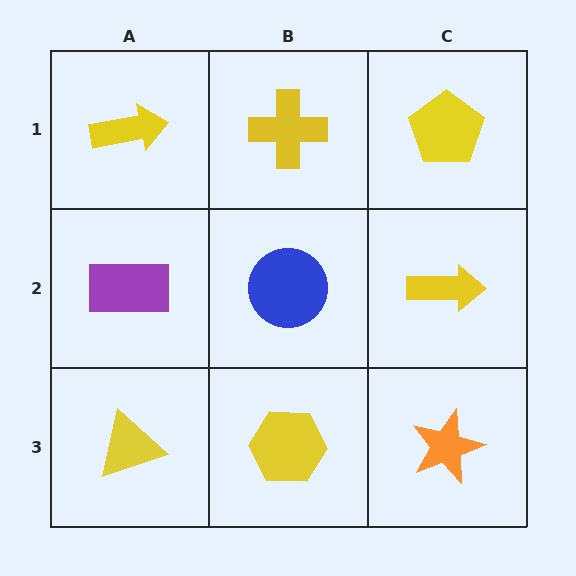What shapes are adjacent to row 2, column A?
A yellow arrow (row 1, column A), a yellow triangle (row 3, column A), a blue circle (row 2, column B).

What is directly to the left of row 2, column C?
A blue circle.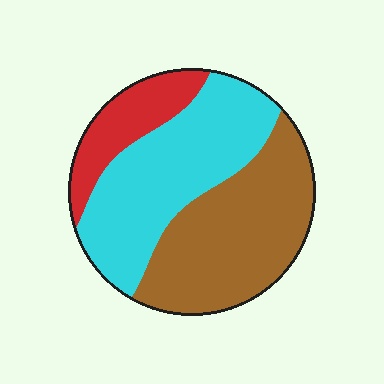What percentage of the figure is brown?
Brown takes up between a quarter and a half of the figure.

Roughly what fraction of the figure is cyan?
Cyan covers around 40% of the figure.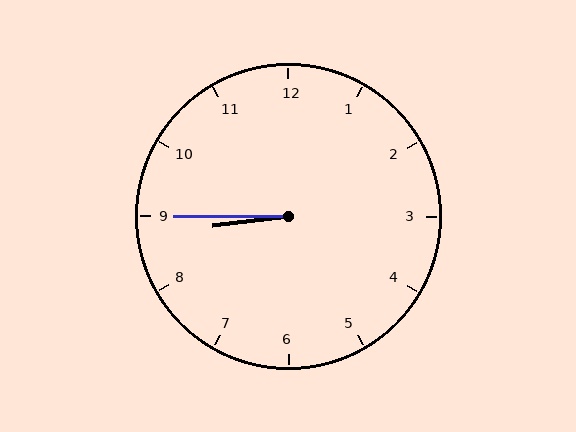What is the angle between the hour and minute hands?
Approximately 8 degrees.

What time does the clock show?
8:45.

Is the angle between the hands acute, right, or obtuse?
It is acute.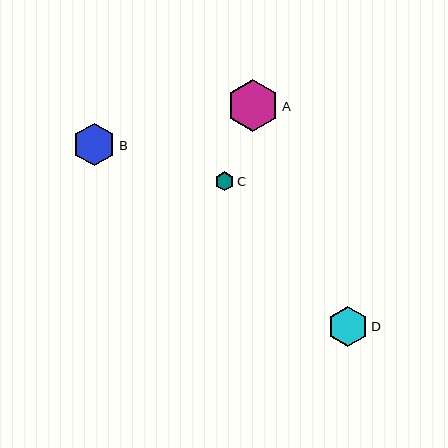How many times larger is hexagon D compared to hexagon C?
Hexagon D is approximately 2.1 times the size of hexagon C.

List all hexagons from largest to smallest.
From largest to smallest: A, B, D, C.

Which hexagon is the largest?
Hexagon A is the largest with a size of approximately 52 pixels.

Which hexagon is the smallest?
Hexagon C is the smallest with a size of approximately 19 pixels.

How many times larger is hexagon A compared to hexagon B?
Hexagon A is approximately 1.2 times the size of hexagon B.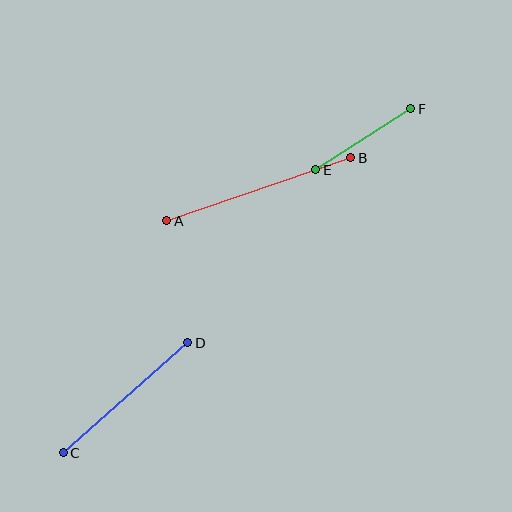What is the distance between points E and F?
The distance is approximately 113 pixels.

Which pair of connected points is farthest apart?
Points A and B are farthest apart.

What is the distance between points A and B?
The distance is approximately 195 pixels.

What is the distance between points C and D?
The distance is approximately 166 pixels.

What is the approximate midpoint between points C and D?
The midpoint is at approximately (126, 398) pixels.